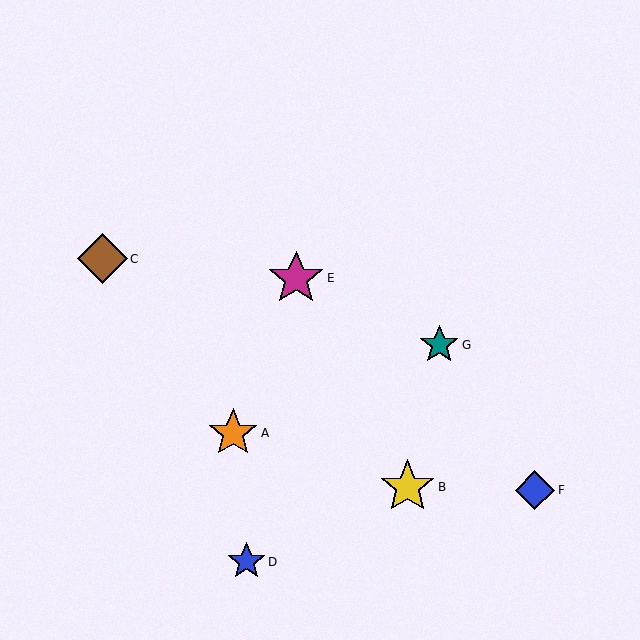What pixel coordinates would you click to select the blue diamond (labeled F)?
Click at (535, 490) to select the blue diamond F.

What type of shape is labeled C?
Shape C is a brown diamond.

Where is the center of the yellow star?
The center of the yellow star is at (407, 487).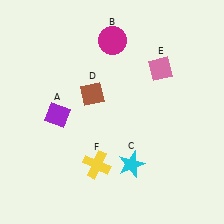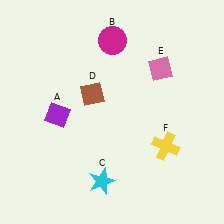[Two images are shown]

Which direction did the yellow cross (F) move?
The yellow cross (F) moved right.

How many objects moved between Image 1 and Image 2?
2 objects moved between the two images.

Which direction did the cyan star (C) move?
The cyan star (C) moved left.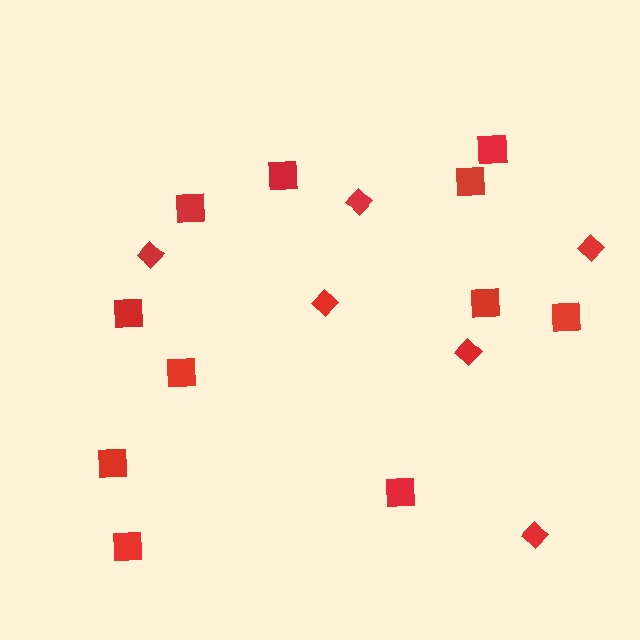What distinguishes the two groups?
There are 2 groups: one group of diamonds (6) and one group of squares (11).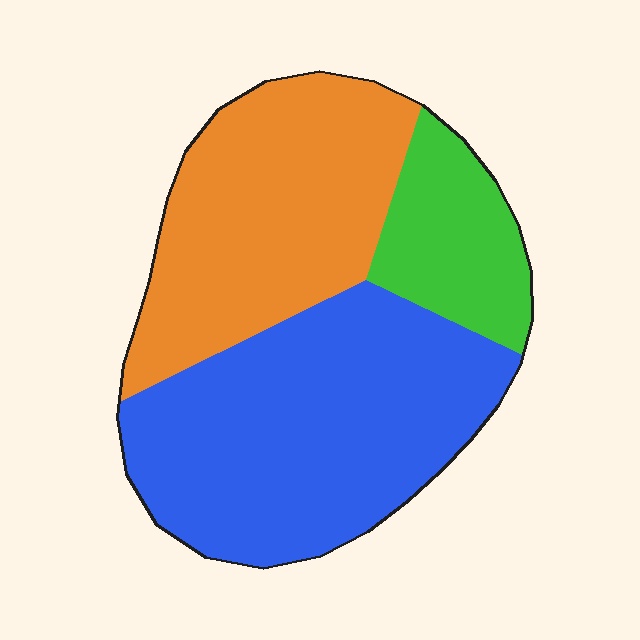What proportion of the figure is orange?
Orange takes up between a quarter and a half of the figure.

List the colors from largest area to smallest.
From largest to smallest: blue, orange, green.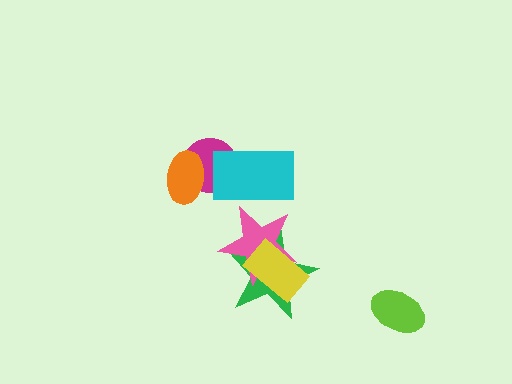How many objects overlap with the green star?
2 objects overlap with the green star.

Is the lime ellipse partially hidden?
No, no other shape covers it.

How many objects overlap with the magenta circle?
2 objects overlap with the magenta circle.